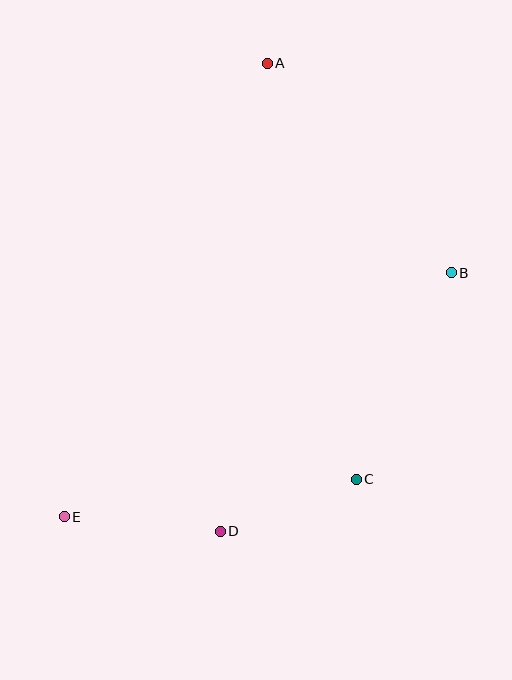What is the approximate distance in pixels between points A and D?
The distance between A and D is approximately 470 pixels.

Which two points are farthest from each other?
Points A and E are farthest from each other.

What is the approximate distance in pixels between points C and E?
The distance between C and E is approximately 294 pixels.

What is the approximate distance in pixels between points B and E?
The distance between B and E is approximately 458 pixels.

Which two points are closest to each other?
Points C and D are closest to each other.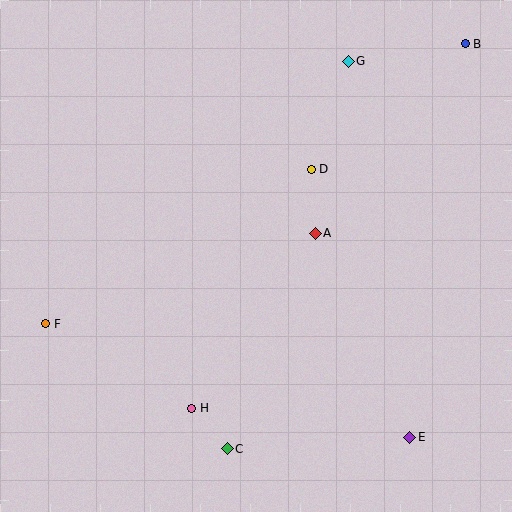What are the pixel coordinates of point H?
Point H is at (192, 408).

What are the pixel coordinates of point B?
Point B is at (465, 44).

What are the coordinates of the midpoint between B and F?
The midpoint between B and F is at (256, 184).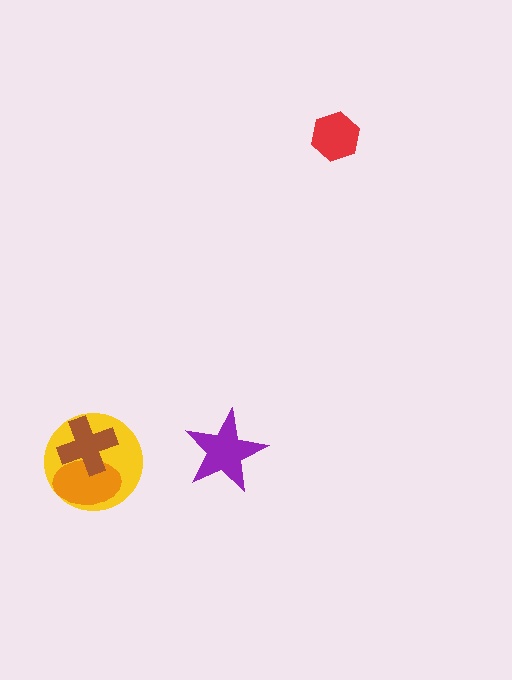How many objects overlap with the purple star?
0 objects overlap with the purple star.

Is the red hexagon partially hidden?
No, no other shape covers it.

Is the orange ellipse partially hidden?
Yes, it is partially covered by another shape.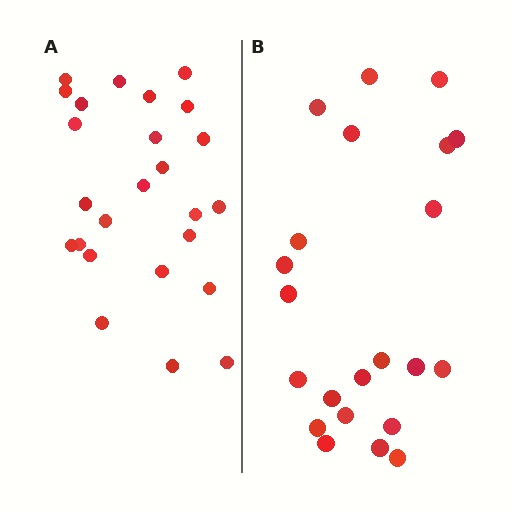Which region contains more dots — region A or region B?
Region A (the left region) has more dots.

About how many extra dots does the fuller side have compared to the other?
Region A has just a few more — roughly 2 or 3 more dots than region B.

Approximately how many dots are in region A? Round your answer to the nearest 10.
About 20 dots. (The exact count is 25, which rounds to 20.)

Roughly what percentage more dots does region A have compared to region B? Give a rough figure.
About 15% more.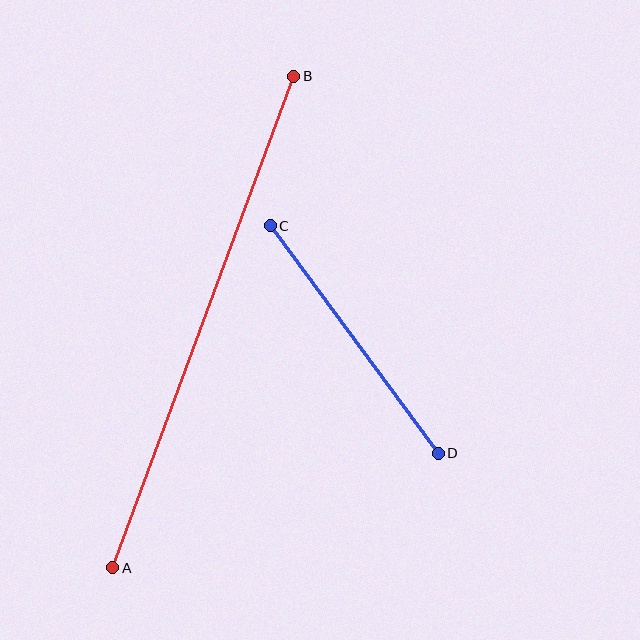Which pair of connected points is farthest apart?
Points A and B are farthest apart.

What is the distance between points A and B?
The distance is approximately 524 pixels.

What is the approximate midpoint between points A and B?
The midpoint is at approximately (203, 322) pixels.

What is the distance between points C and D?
The distance is approximately 282 pixels.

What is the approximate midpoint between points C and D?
The midpoint is at approximately (354, 340) pixels.